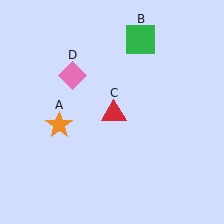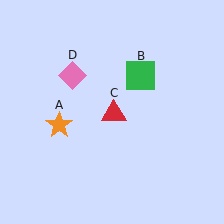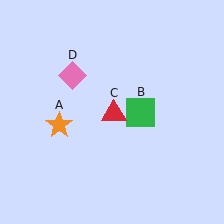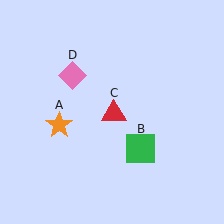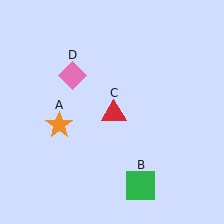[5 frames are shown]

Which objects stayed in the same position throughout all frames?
Orange star (object A) and red triangle (object C) and pink diamond (object D) remained stationary.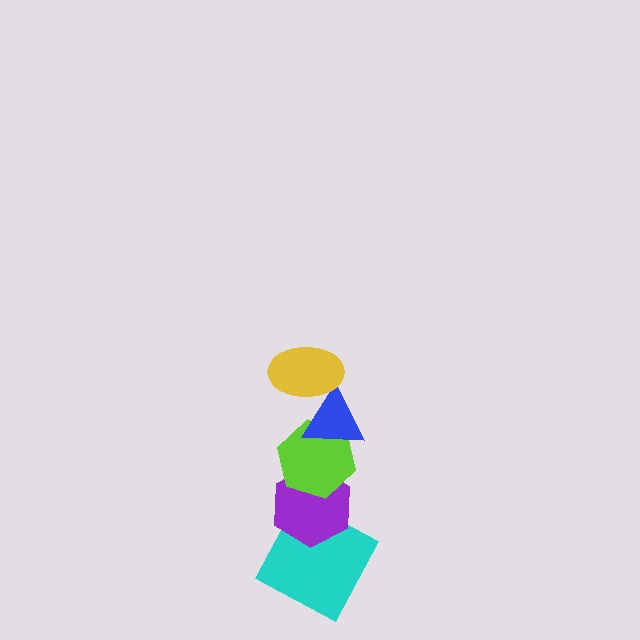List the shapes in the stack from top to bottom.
From top to bottom: the yellow ellipse, the blue triangle, the lime hexagon, the purple hexagon, the cyan square.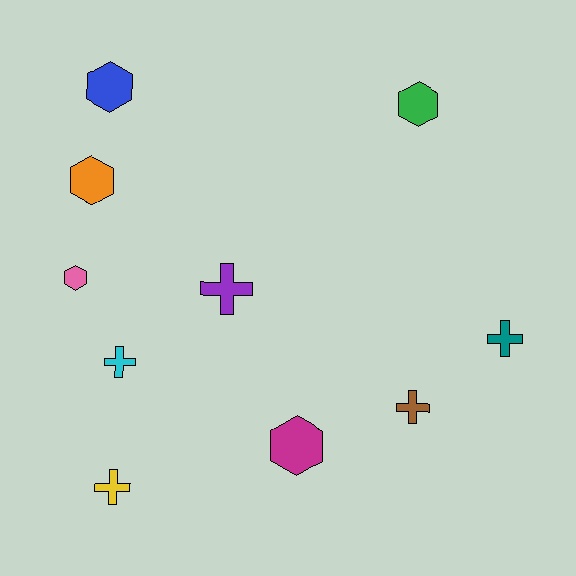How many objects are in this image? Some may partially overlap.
There are 10 objects.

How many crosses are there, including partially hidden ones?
There are 5 crosses.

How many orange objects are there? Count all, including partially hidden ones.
There is 1 orange object.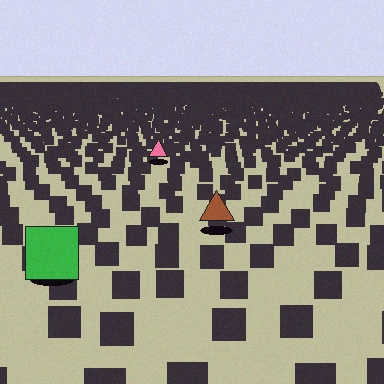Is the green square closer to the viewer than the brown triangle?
Yes. The green square is closer — you can tell from the texture gradient: the ground texture is coarser near it.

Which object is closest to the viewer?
The green square is closest. The texture marks near it are larger and more spread out.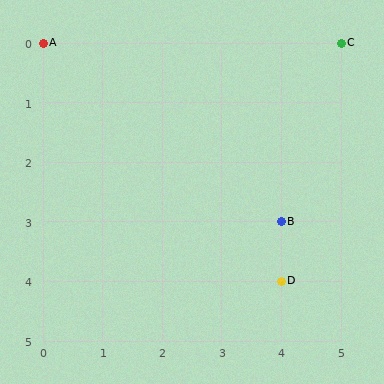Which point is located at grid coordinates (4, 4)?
Point D is at (4, 4).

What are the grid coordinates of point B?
Point B is at grid coordinates (4, 3).